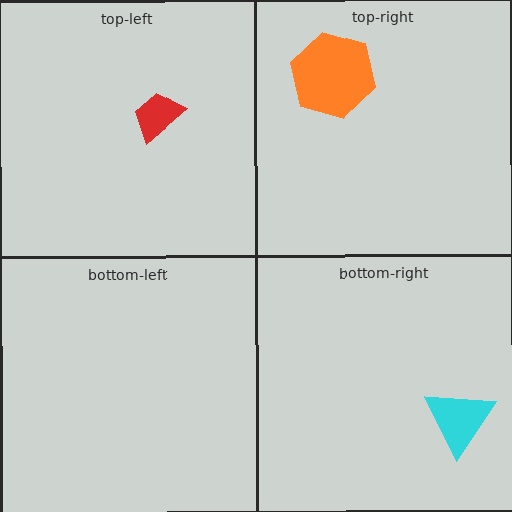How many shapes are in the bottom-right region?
1.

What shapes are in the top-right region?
The orange hexagon.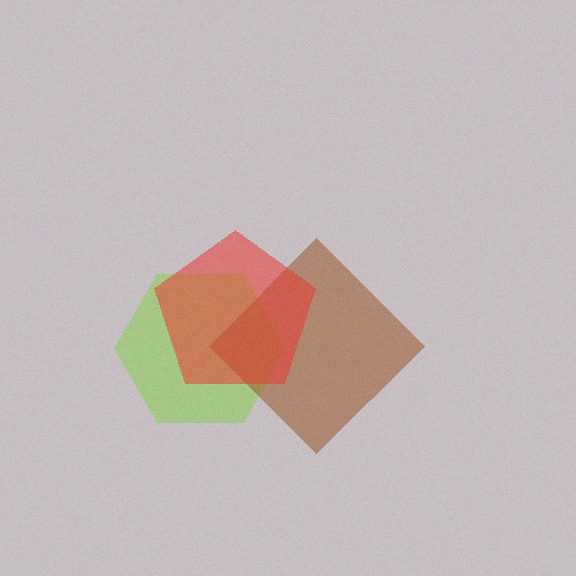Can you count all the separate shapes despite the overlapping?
Yes, there are 3 separate shapes.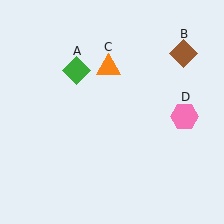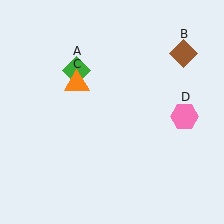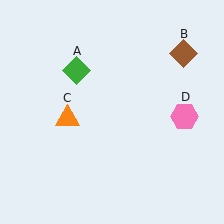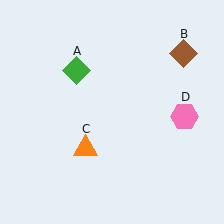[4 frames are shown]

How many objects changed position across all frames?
1 object changed position: orange triangle (object C).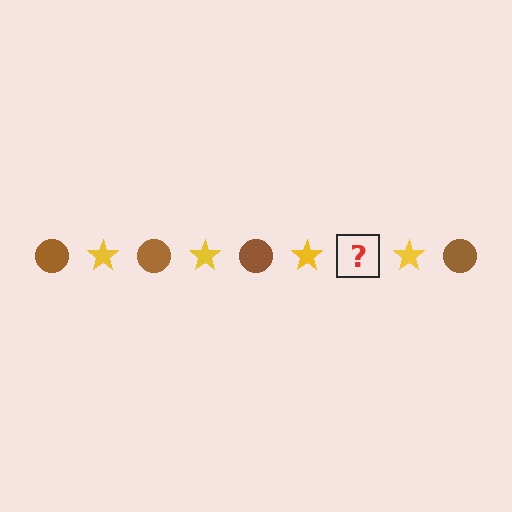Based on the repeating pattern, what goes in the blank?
The blank should be a brown circle.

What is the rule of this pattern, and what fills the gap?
The rule is that the pattern alternates between brown circle and yellow star. The gap should be filled with a brown circle.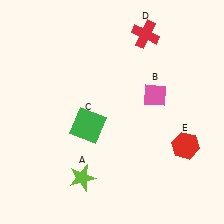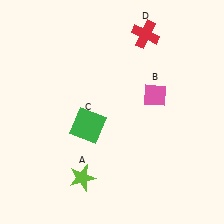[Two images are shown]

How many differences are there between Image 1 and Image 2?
There is 1 difference between the two images.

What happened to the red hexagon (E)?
The red hexagon (E) was removed in Image 2. It was in the bottom-right area of Image 1.